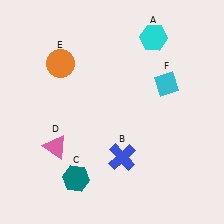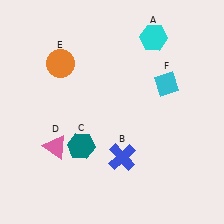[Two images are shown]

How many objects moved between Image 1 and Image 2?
1 object moved between the two images.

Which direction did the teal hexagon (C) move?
The teal hexagon (C) moved up.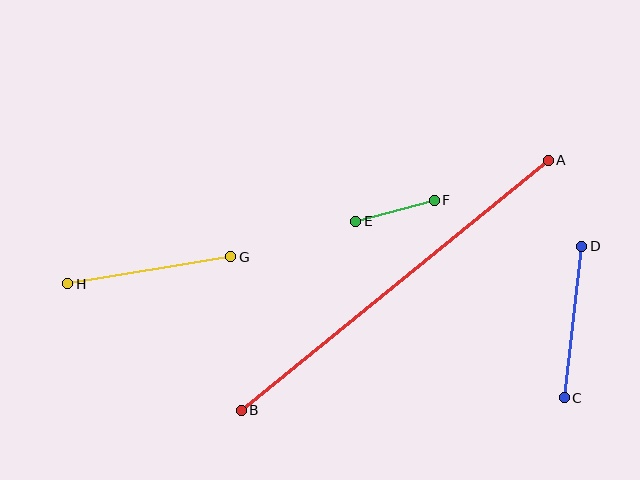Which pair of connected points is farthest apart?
Points A and B are farthest apart.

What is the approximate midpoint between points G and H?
The midpoint is at approximately (149, 270) pixels.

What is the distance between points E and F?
The distance is approximately 82 pixels.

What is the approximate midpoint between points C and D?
The midpoint is at approximately (573, 322) pixels.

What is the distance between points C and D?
The distance is approximately 153 pixels.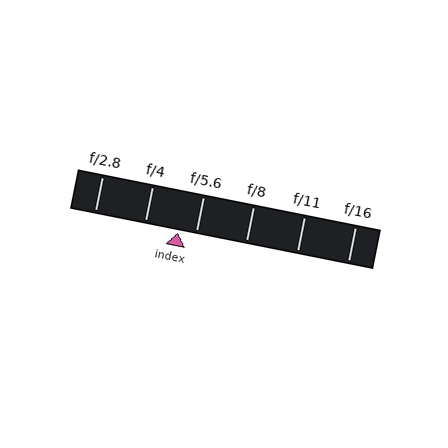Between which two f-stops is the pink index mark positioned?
The index mark is between f/4 and f/5.6.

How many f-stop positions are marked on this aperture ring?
There are 6 f-stop positions marked.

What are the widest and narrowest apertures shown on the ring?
The widest aperture shown is f/2.8 and the narrowest is f/16.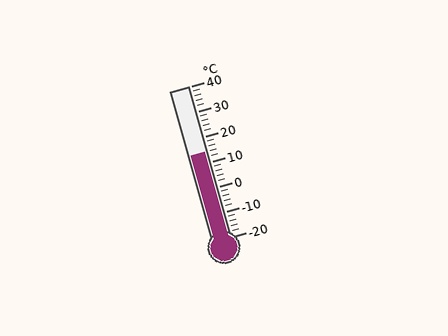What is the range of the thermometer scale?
The thermometer scale ranges from -20°C to 40°C.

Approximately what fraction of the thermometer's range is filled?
The thermometer is filled to approximately 55% of its range.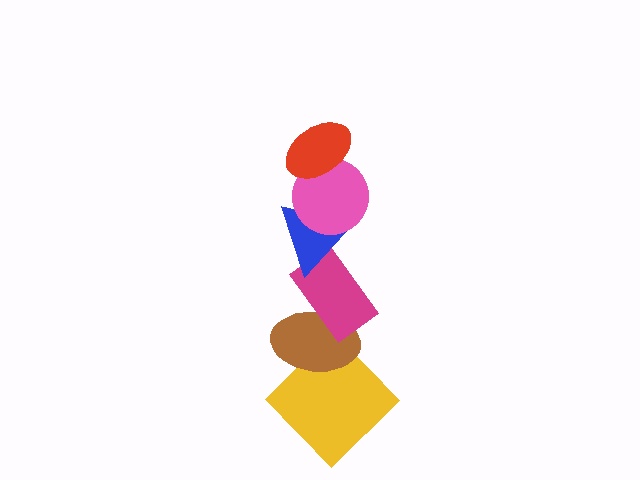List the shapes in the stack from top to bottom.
From top to bottom: the red ellipse, the pink circle, the blue triangle, the magenta rectangle, the brown ellipse, the yellow diamond.